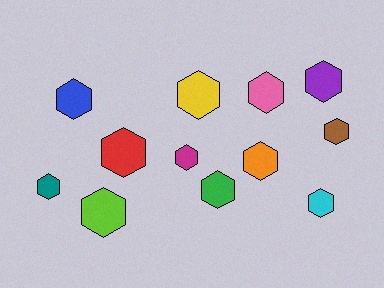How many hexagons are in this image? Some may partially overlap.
There are 12 hexagons.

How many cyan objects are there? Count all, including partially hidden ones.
There is 1 cyan object.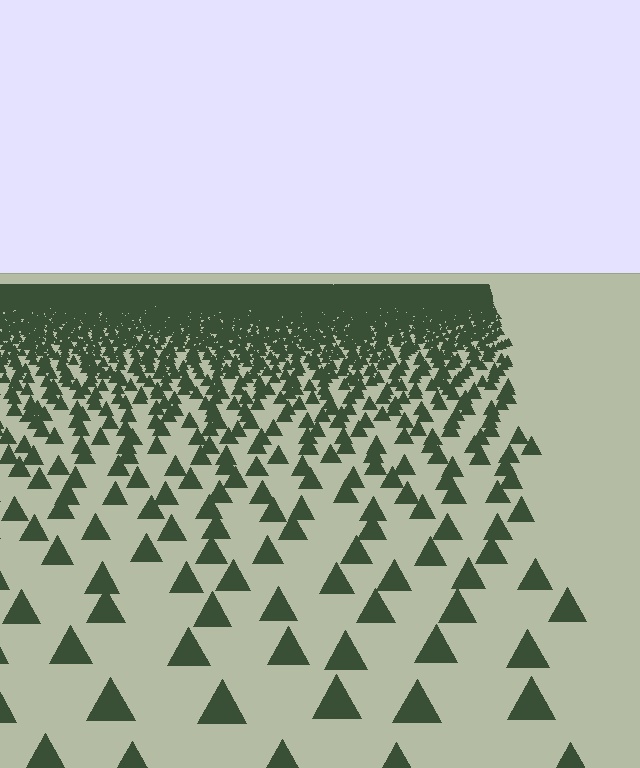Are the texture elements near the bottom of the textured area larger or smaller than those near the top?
Larger. Near the bottom, elements are closer to the viewer and appear at a bigger on-screen size.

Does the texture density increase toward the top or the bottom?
Density increases toward the top.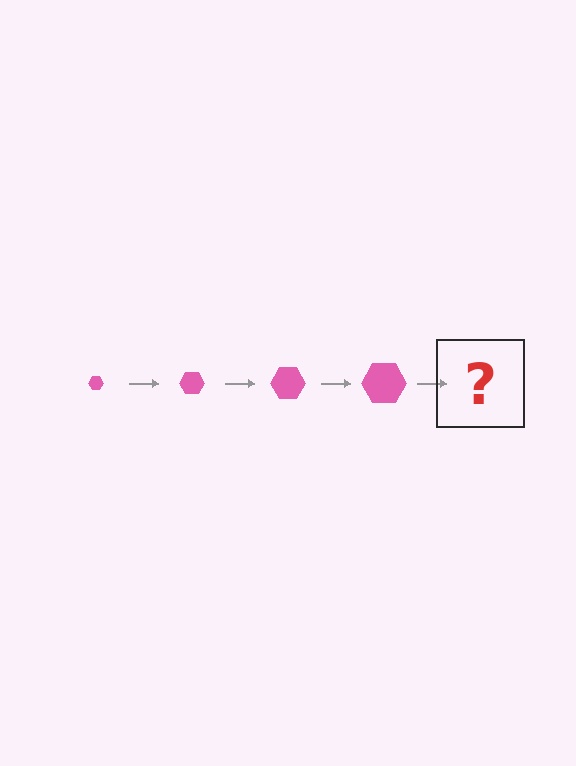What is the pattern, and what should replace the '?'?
The pattern is that the hexagon gets progressively larger each step. The '?' should be a pink hexagon, larger than the previous one.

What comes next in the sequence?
The next element should be a pink hexagon, larger than the previous one.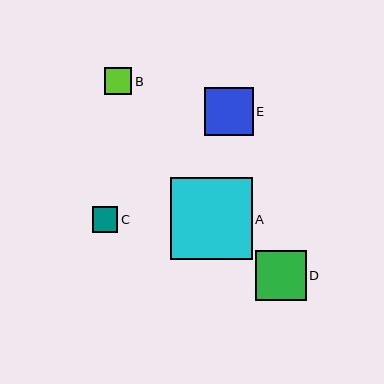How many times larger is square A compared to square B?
Square A is approximately 3.1 times the size of square B.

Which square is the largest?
Square A is the largest with a size of approximately 82 pixels.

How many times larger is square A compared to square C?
Square A is approximately 3.2 times the size of square C.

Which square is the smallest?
Square C is the smallest with a size of approximately 26 pixels.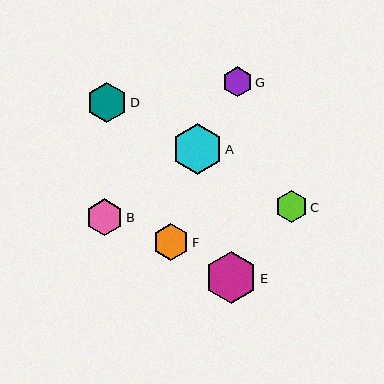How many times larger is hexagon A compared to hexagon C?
Hexagon A is approximately 1.6 times the size of hexagon C.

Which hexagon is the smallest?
Hexagon G is the smallest with a size of approximately 30 pixels.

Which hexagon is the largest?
Hexagon E is the largest with a size of approximately 52 pixels.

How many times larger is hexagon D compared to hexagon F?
Hexagon D is approximately 1.1 times the size of hexagon F.